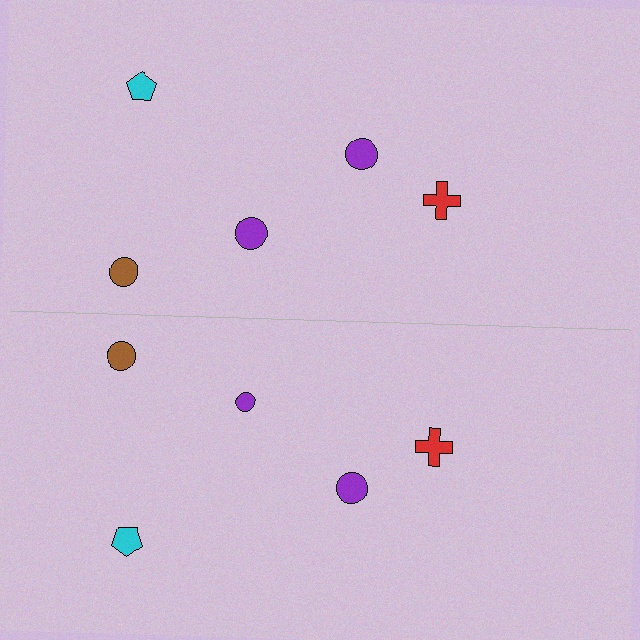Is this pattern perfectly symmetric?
No, the pattern is not perfectly symmetric. The purple circle on the bottom side has a different size than its mirror counterpart.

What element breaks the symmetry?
The purple circle on the bottom side has a different size than its mirror counterpart.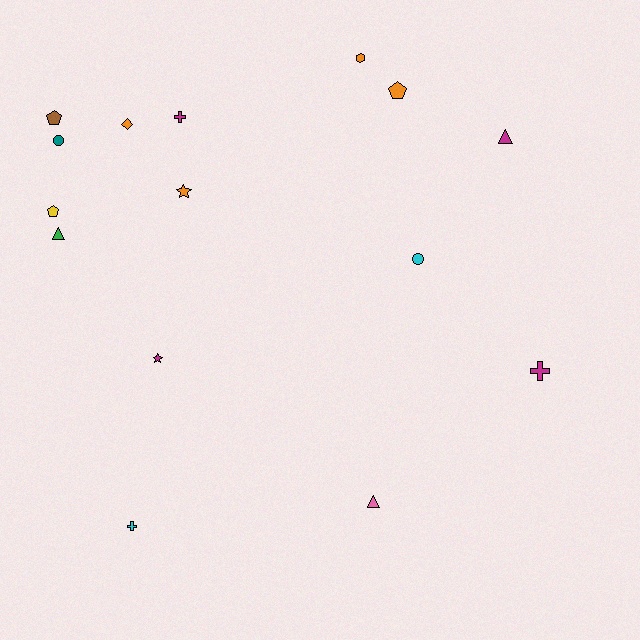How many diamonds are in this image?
There is 1 diamond.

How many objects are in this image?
There are 15 objects.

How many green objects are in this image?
There is 1 green object.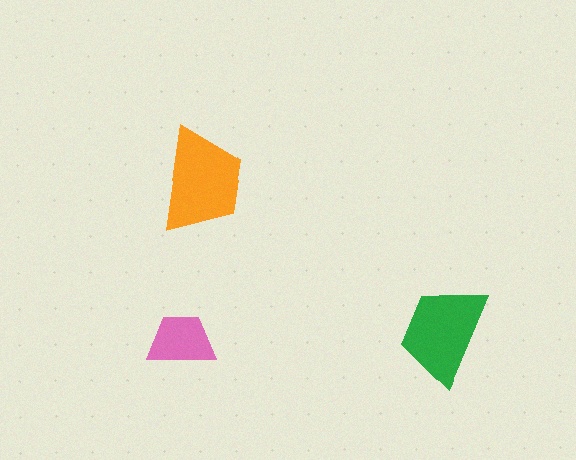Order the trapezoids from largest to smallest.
the orange one, the green one, the pink one.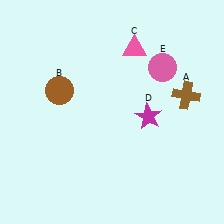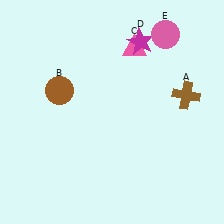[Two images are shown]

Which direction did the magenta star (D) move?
The magenta star (D) moved up.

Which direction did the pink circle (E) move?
The pink circle (E) moved up.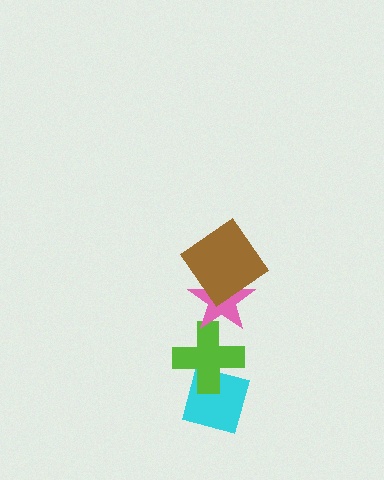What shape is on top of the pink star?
The brown diamond is on top of the pink star.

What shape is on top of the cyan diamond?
The lime cross is on top of the cyan diamond.